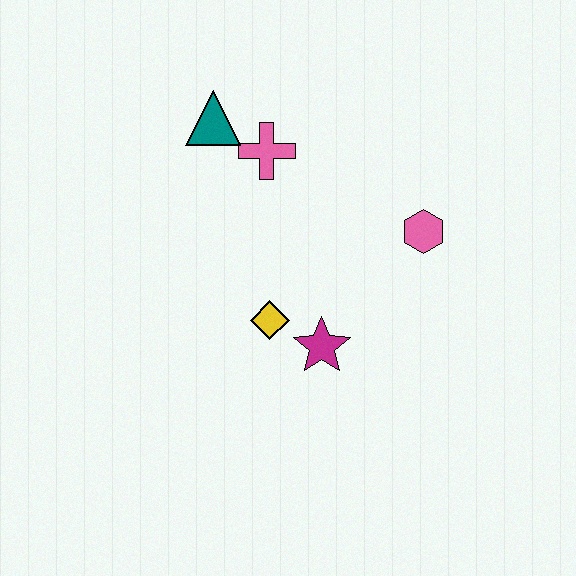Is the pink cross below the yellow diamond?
No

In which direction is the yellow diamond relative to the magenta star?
The yellow diamond is to the left of the magenta star.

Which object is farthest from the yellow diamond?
The teal triangle is farthest from the yellow diamond.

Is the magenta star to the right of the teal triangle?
Yes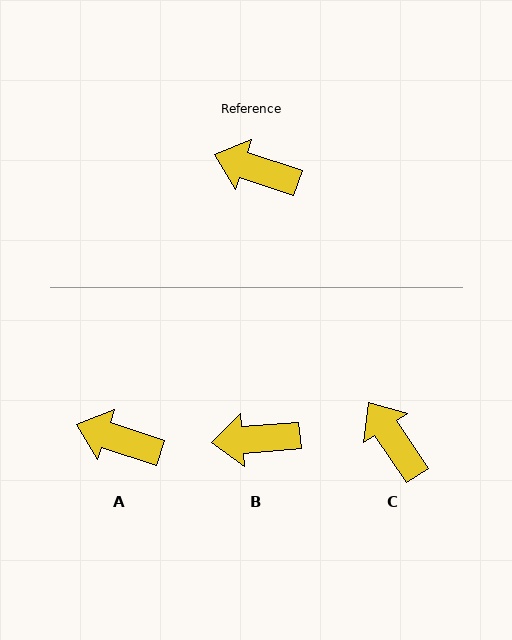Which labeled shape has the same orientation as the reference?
A.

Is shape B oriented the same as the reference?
No, it is off by about 23 degrees.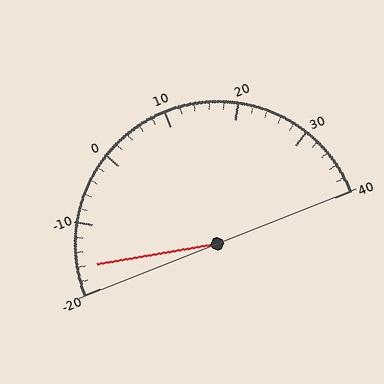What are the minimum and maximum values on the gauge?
The gauge ranges from -20 to 40.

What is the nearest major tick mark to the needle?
The nearest major tick mark is -20.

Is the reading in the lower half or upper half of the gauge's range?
The reading is in the lower half of the range (-20 to 40).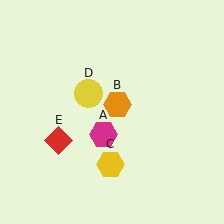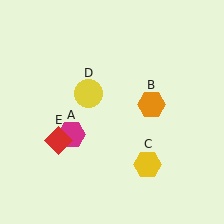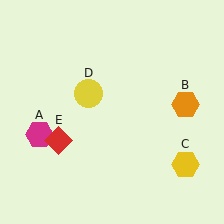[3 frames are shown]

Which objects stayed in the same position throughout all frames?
Yellow circle (object D) and red diamond (object E) remained stationary.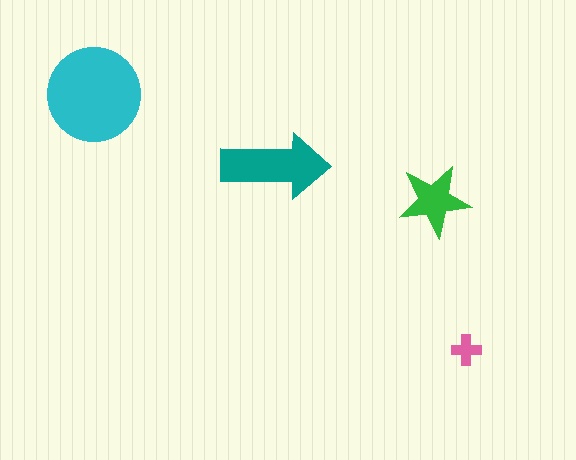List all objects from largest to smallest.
The cyan circle, the teal arrow, the green star, the pink cross.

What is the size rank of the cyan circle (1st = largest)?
1st.